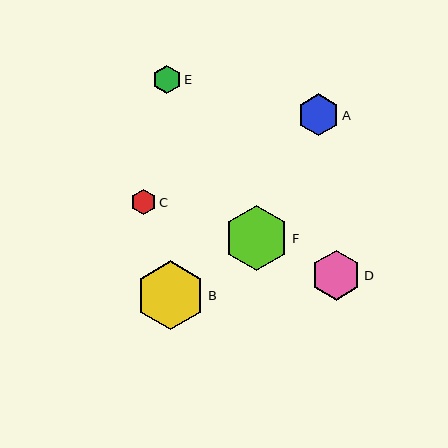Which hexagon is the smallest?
Hexagon C is the smallest with a size of approximately 25 pixels.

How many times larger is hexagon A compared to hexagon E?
Hexagon A is approximately 1.5 times the size of hexagon E.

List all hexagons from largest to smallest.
From largest to smallest: B, F, D, A, E, C.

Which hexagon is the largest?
Hexagon B is the largest with a size of approximately 69 pixels.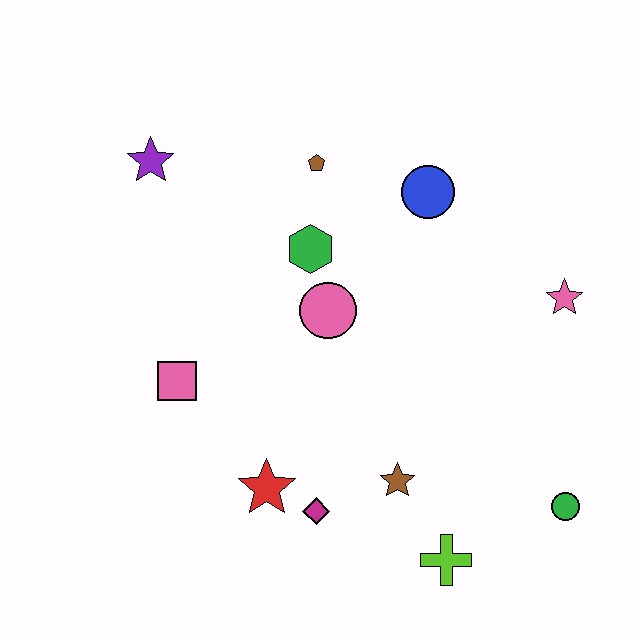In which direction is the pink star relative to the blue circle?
The pink star is to the right of the blue circle.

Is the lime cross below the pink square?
Yes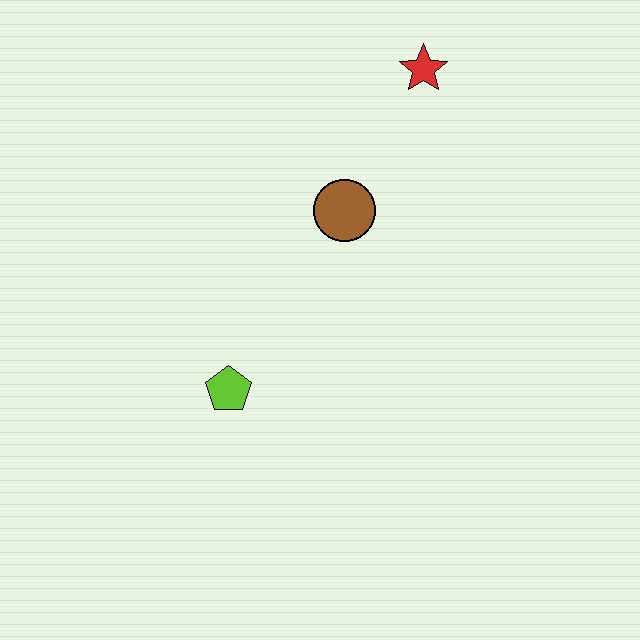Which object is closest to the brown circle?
The red star is closest to the brown circle.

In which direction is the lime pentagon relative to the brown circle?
The lime pentagon is below the brown circle.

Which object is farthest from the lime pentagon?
The red star is farthest from the lime pentagon.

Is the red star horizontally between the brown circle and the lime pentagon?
No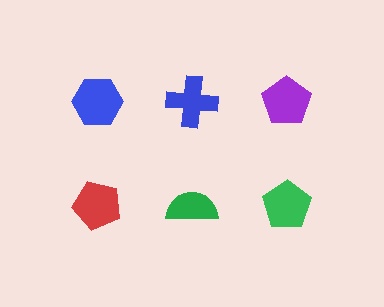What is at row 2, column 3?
A green pentagon.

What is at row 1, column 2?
A blue cross.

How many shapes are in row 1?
3 shapes.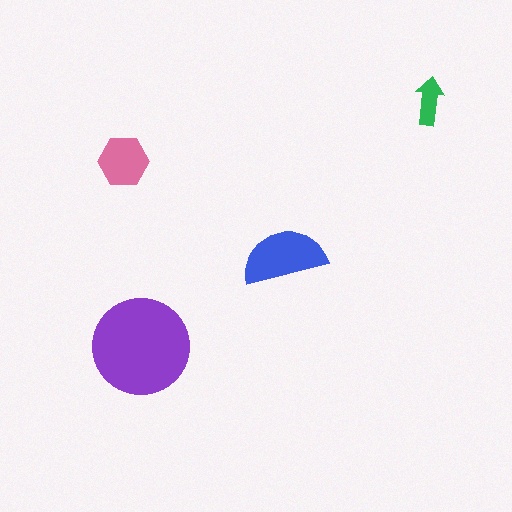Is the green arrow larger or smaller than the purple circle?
Smaller.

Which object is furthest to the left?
The pink hexagon is leftmost.